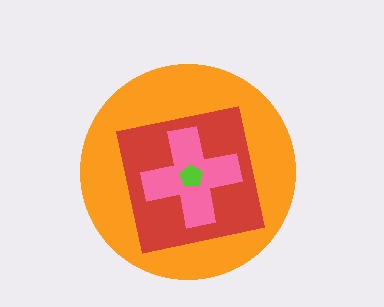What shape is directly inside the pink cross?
The lime pentagon.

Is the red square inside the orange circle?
Yes.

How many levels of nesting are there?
4.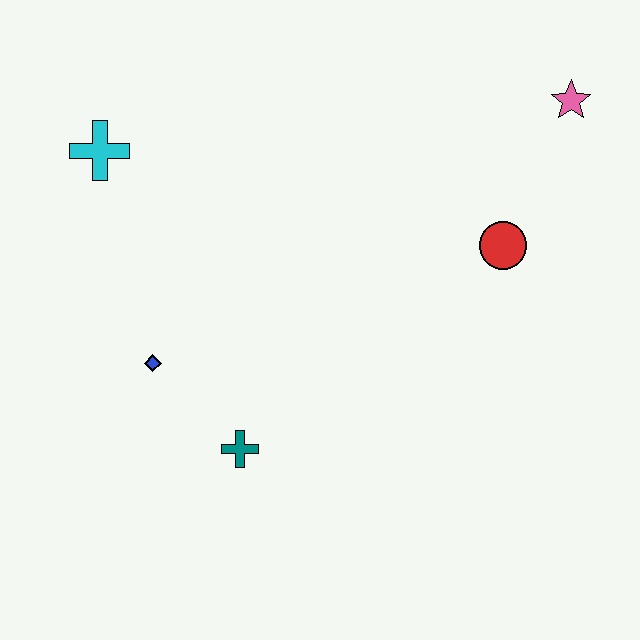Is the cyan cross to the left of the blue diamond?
Yes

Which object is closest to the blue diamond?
The teal cross is closest to the blue diamond.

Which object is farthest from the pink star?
The blue diamond is farthest from the pink star.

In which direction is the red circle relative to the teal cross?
The red circle is to the right of the teal cross.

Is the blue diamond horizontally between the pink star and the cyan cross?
Yes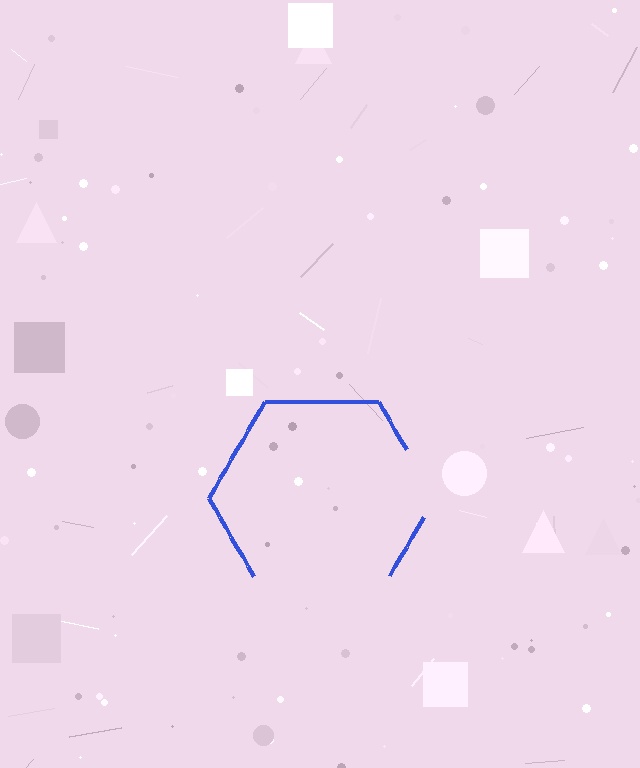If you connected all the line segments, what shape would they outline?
They would outline a hexagon.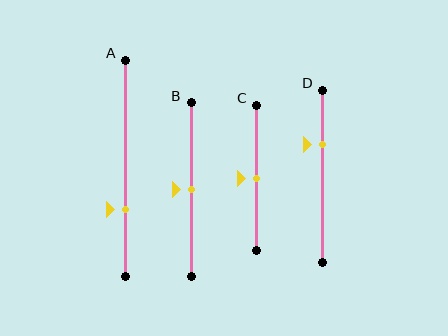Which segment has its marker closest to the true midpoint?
Segment B has its marker closest to the true midpoint.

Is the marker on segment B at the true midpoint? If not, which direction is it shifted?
Yes, the marker on segment B is at the true midpoint.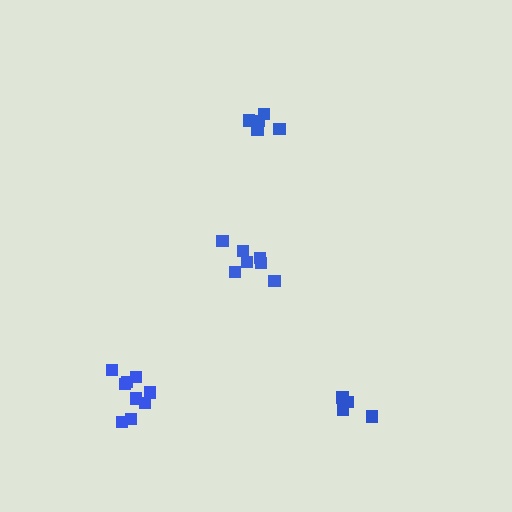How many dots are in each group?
Group 1: 5 dots, Group 2: 5 dots, Group 3: 9 dots, Group 4: 7 dots (26 total).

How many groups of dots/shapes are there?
There are 4 groups.